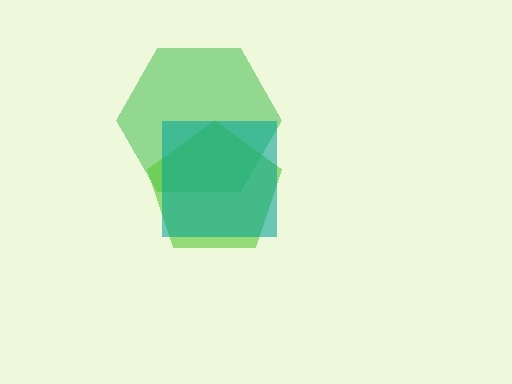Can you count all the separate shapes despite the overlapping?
Yes, there are 3 separate shapes.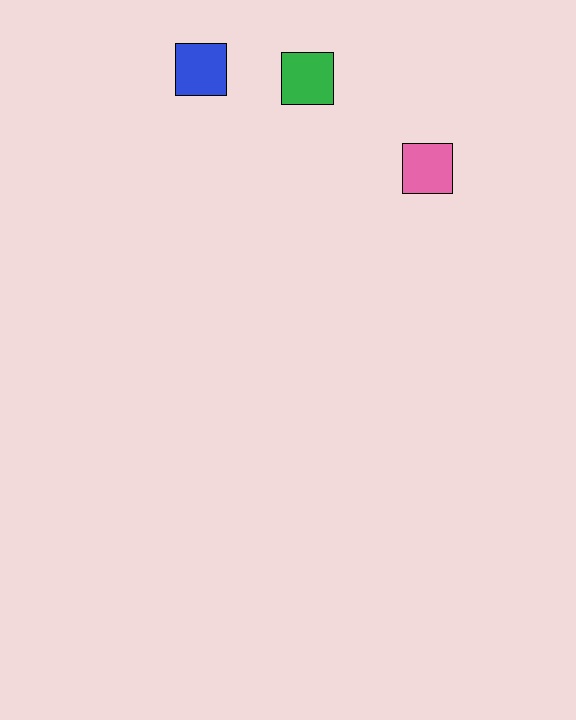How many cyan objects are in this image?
There are no cyan objects.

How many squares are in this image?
There are 3 squares.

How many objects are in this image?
There are 3 objects.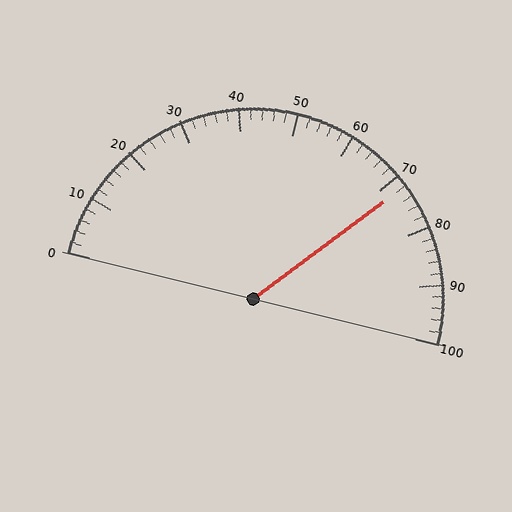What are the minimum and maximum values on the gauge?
The gauge ranges from 0 to 100.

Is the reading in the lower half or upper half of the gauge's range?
The reading is in the upper half of the range (0 to 100).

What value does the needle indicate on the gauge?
The needle indicates approximately 72.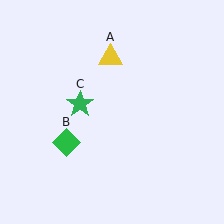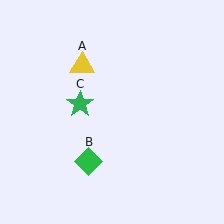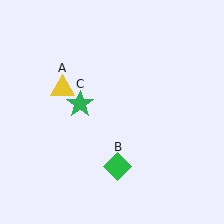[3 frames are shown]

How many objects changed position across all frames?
2 objects changed position: yellow triangle (object A), green diamond (object B).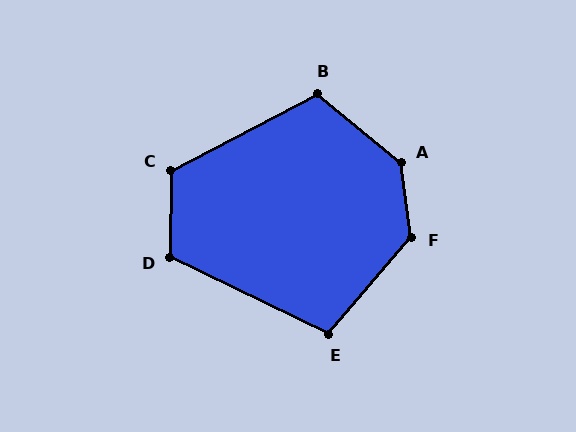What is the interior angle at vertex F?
Approximately 132 degrees (obtuse).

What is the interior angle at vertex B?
Approximately 113 degrees (obtuse).